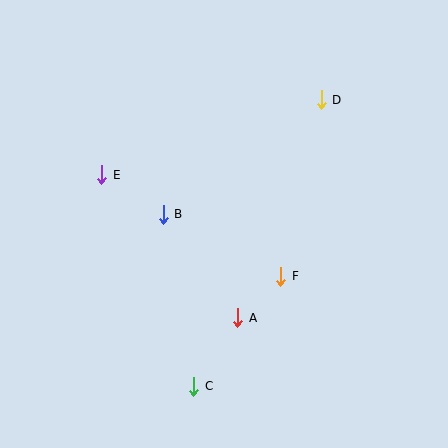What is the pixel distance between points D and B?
The distance between D and B is 195 pixels.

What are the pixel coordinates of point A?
Point A is at (238, 318).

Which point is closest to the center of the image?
Point B at (163, 215) is closest to the center.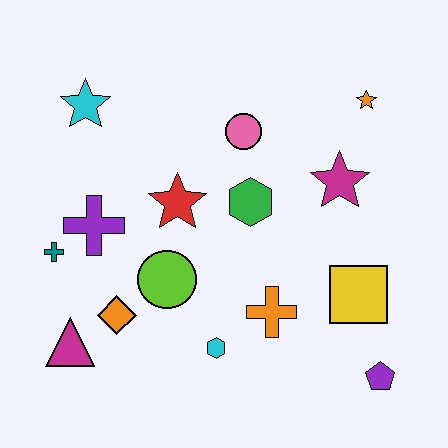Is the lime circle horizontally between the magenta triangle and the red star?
Yes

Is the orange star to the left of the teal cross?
No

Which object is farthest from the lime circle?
The orange star is farthest from the lime circle.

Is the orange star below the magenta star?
No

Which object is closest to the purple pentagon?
The yellow square is closest to the purple pentagon.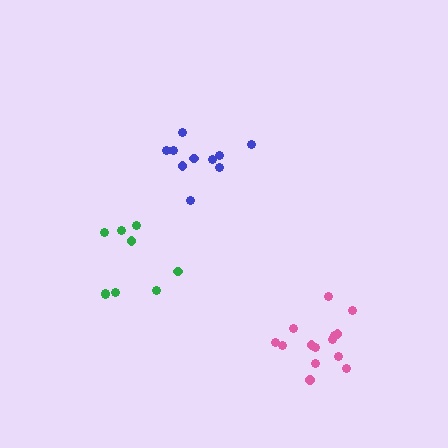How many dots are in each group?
Group 1: 10 dots, Group 2: 14 dots, Group 3: 9 dots (33 total).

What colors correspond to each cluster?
The clusters are colored: blue, pink, green.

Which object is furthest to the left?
The green cluster is leftmost.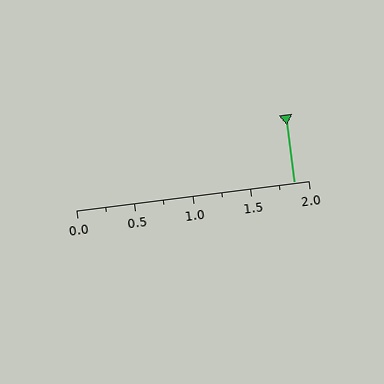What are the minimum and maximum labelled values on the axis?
The axis runs from 0.0 to 2.0.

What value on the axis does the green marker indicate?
The marker indicates approximately 1.88.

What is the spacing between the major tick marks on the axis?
The major ticks are spaced 0.5 apart.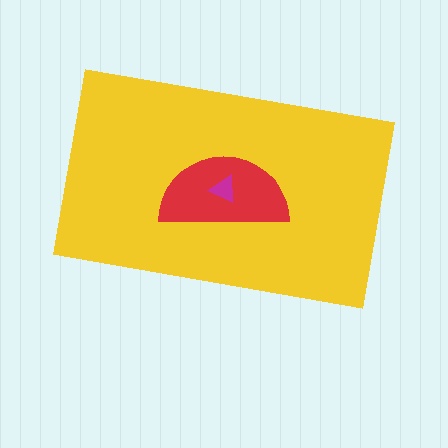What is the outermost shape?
The yellow rectangle.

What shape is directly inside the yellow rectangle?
The red semicircle.